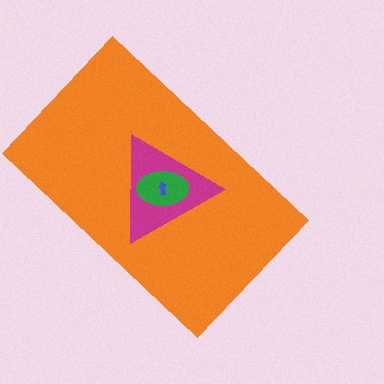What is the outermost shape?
The orange rectangle.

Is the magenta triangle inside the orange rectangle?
Yes.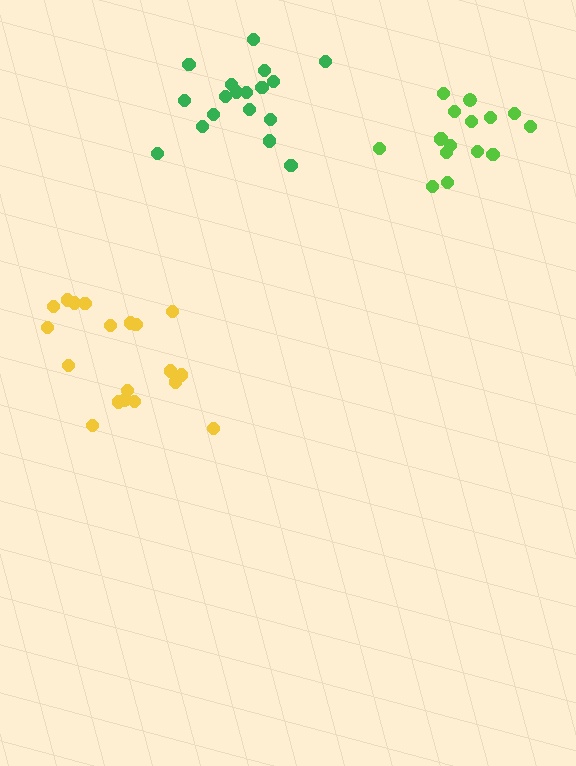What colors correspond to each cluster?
The clusters are colored: green, yellow, lime.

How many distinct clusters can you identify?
There are 3 distinct clusters.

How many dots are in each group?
Group 1: 18 dots, Group 2: 20 dots, Group 3: 16 dots (54 total).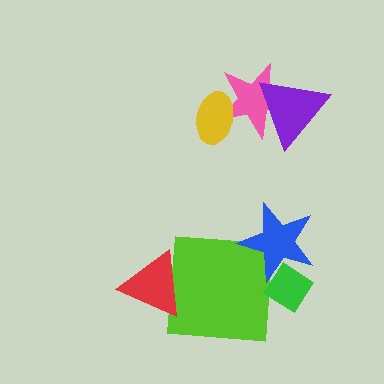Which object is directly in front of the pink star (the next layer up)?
The yellow ellipse is directly in front of the pink star.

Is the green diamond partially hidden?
Yes, it is partially covered by another shape.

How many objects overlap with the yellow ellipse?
1 object overlaps with the yellow ellipse.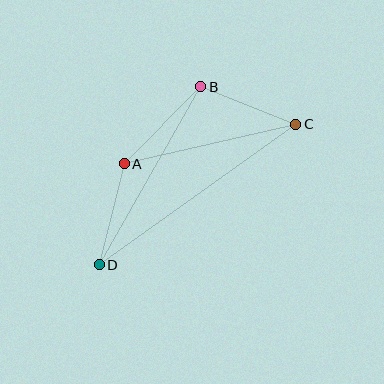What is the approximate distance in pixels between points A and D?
The distance between A and D is approximately 104 pixels.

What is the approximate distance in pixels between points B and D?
The distance between B and D is approximately 205 pixels.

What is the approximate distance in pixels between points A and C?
The distance between A and C is approximately 176 pixels.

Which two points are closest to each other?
Points B and C are closest to each other.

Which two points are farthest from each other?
Points C and D are farthest from each other.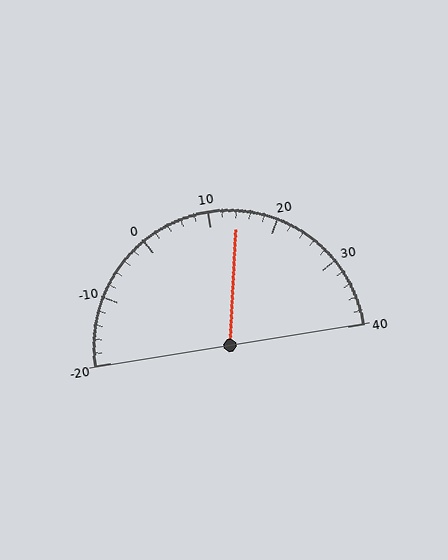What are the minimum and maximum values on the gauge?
The gauge ranges from -20 to 40.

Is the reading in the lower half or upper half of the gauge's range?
The reading is in the upper half of the range (-20 to 40).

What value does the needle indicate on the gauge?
The needle indicates approximately 14.